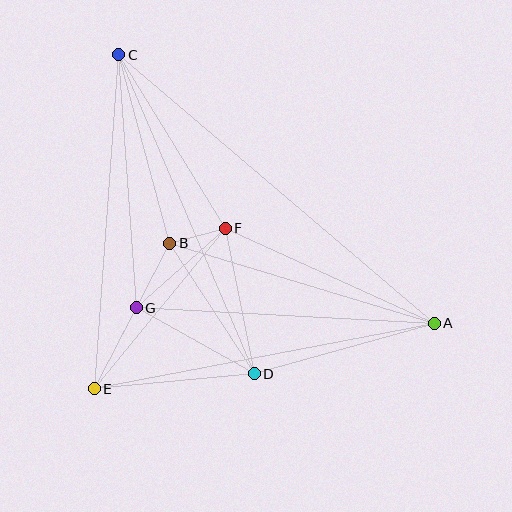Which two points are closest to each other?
Points B and F are closest to each other.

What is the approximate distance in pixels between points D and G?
The distance between D and G is approximately 135 pixels.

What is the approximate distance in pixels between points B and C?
The distance between B and C is approximately 195 pixels.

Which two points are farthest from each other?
Points A and C are farthest from each other.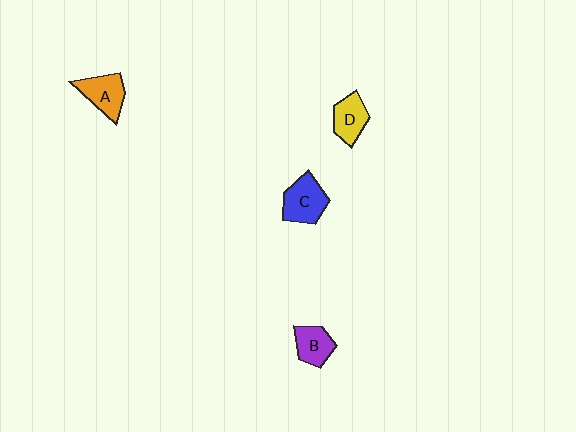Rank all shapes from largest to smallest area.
From largest to smallest: C (blue), A (orange), D (yellow), B (purple).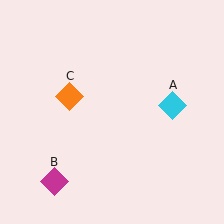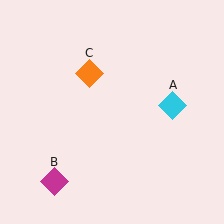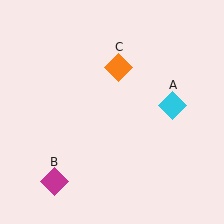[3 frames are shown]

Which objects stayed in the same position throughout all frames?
Cyan diamond (object A) and magenta diamond (object B) remained stationary.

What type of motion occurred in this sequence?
The orange diamond (object C) rotated clockwise around the center of the scene.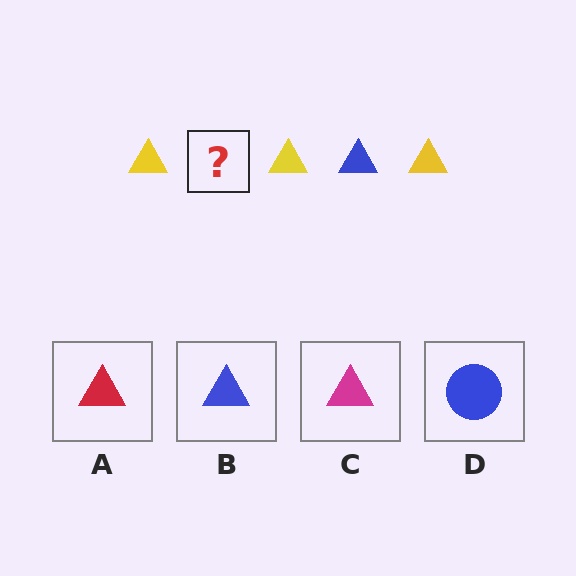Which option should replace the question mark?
Option B.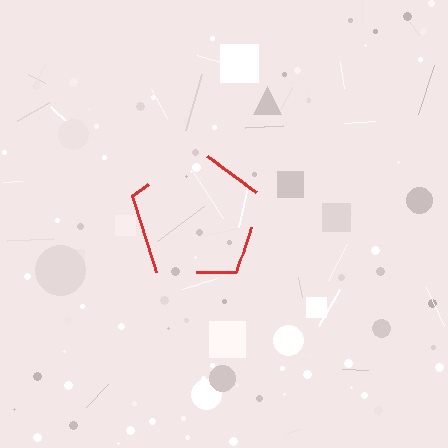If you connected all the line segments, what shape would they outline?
They would outline a pentagon.